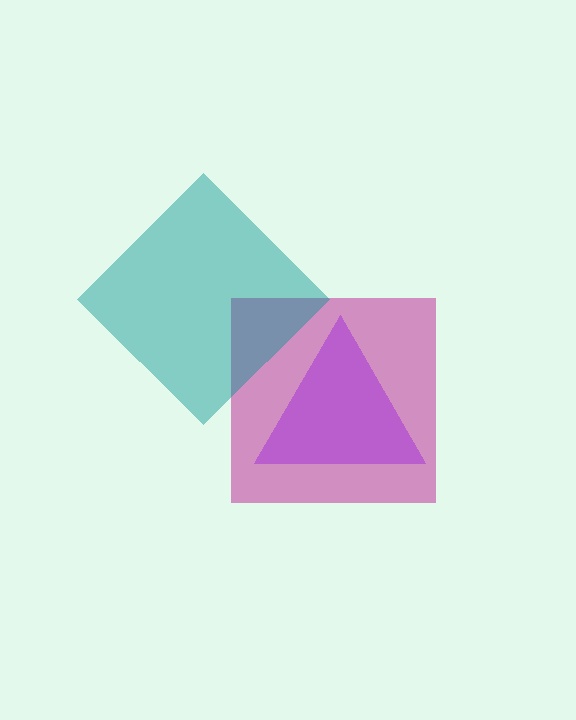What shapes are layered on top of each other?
The layered shapes are: a magenta square, a purple triangle, a teal diamond.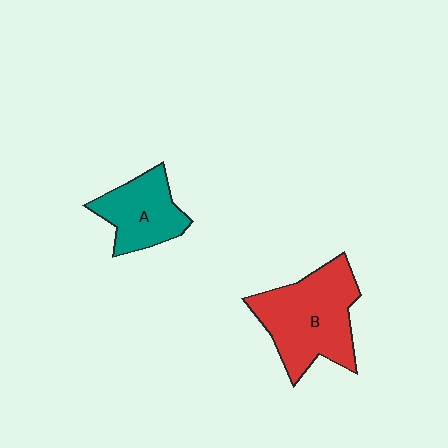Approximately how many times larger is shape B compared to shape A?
Approximately 1.6 times.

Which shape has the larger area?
Shape B (red).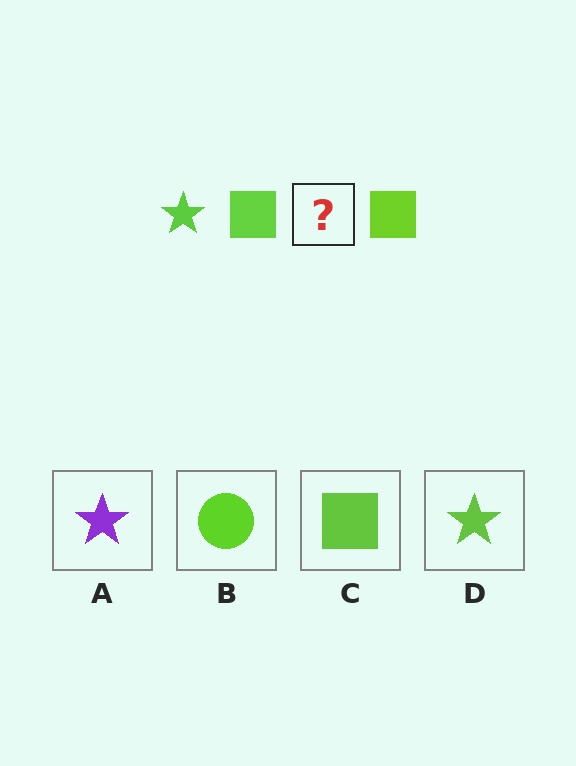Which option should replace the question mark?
Option D.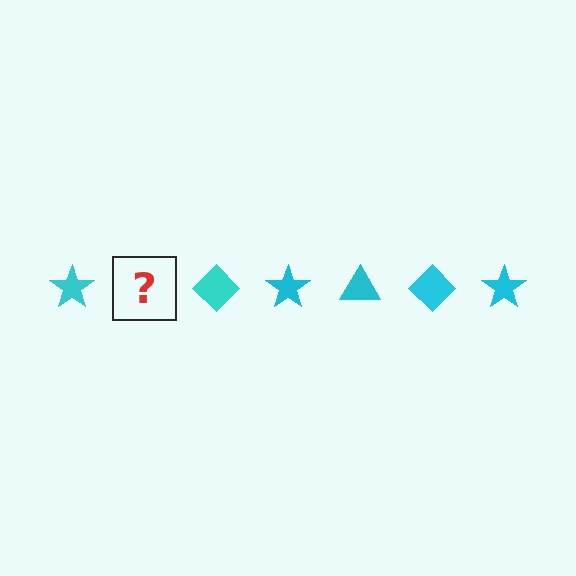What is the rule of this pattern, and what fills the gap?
The rule is that the pattern cycles through star, triangle, diamond shapes in cyan. The gap should be filled with a cyan triangle.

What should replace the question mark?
The question mark should be replaced with a cyan triangle.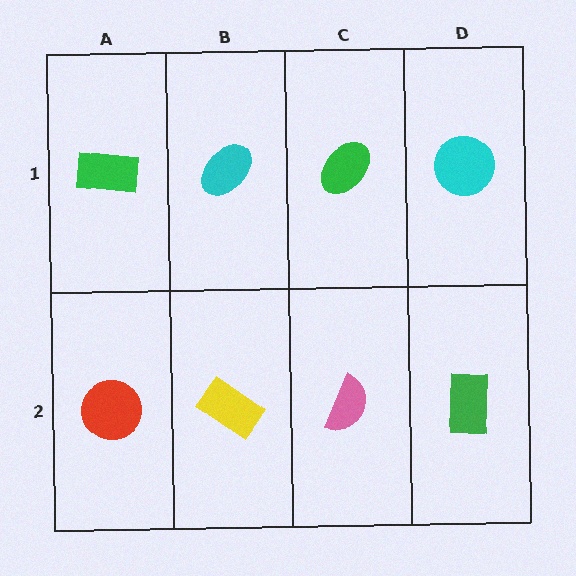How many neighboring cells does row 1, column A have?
2.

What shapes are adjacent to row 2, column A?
A green rectangle (row 1, column A), a yellow rectangle (row 2, column B).